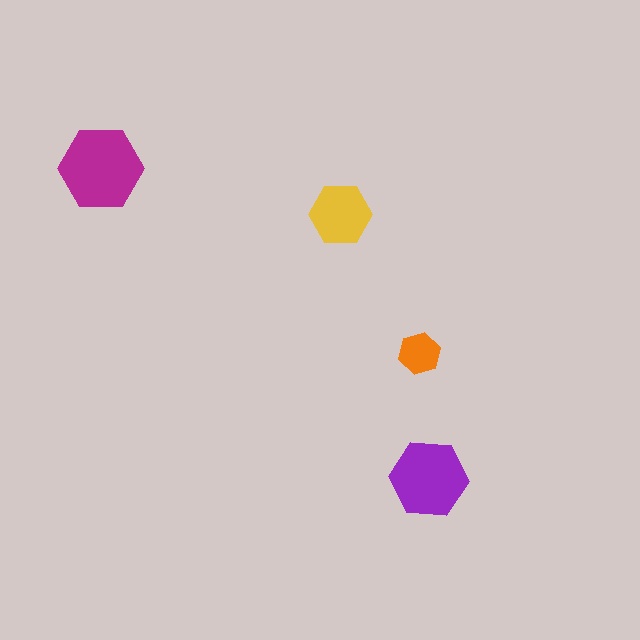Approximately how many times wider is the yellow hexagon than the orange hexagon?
About 1.5 times wider.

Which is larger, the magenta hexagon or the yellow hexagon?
The magenta one.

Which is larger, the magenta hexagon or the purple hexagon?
The magenta one.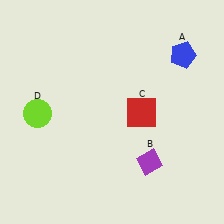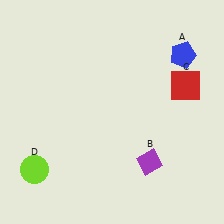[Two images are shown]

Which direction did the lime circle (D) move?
The lime circle (D) moved down.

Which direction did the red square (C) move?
The red square (C) moved right.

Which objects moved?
The objects that moved are: the red square (C), the lime circle (D).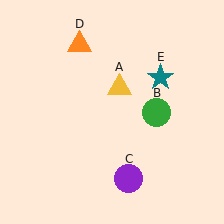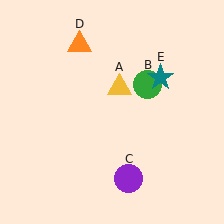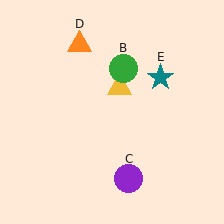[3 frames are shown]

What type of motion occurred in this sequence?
The green circle (object B) rotated counterclockwise around the center of the scene.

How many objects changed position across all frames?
1 object changed position: green circle (object B).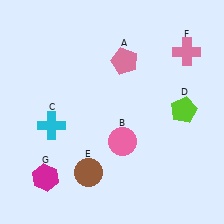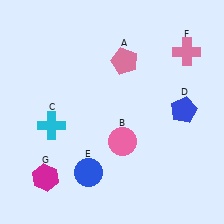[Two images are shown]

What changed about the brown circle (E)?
In Image 1, E is brown. In Image 2, it changed to blue.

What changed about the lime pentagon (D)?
In Image 1, D is lime. In Image 2, it changed to blue.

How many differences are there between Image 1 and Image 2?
There are 2 differences between the two images.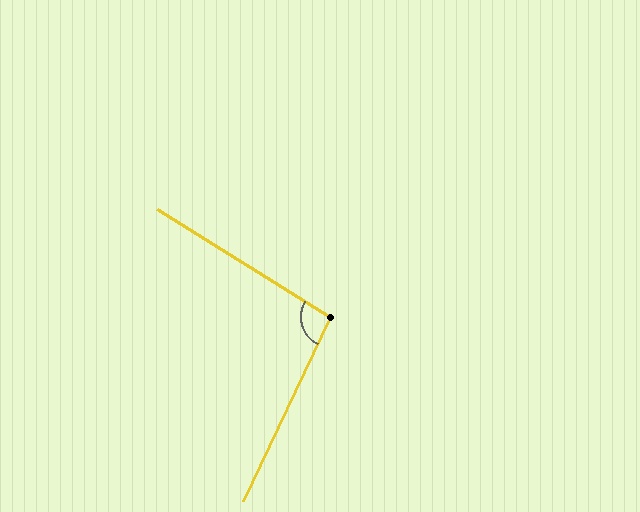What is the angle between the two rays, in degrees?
Approximately 97 degrees.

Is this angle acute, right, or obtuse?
It is obtuse.